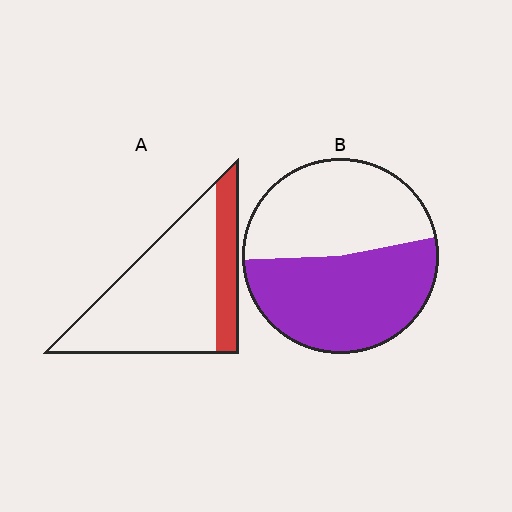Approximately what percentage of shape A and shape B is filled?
A is approximately 20% and B is approximately 55%.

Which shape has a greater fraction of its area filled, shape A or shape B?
Shape B.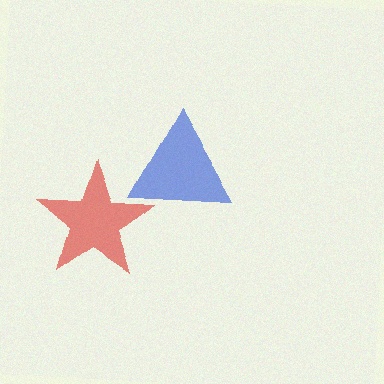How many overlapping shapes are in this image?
There are 2 overlapping shapes in the image.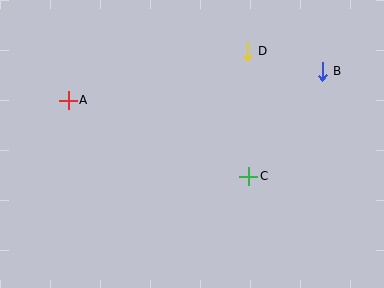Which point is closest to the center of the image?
Point C at (249, 176) is closest to the center.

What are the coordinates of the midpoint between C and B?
The midpoint between C and B is at (285, 124).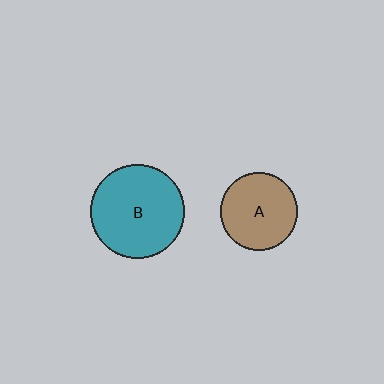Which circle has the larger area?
Circle B (teal).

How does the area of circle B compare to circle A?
Approximately 1.5 times.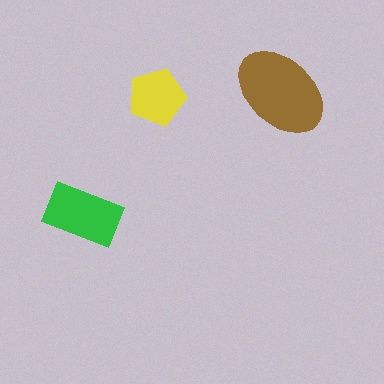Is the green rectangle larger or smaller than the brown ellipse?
Smaller.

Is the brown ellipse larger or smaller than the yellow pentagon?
Larger.